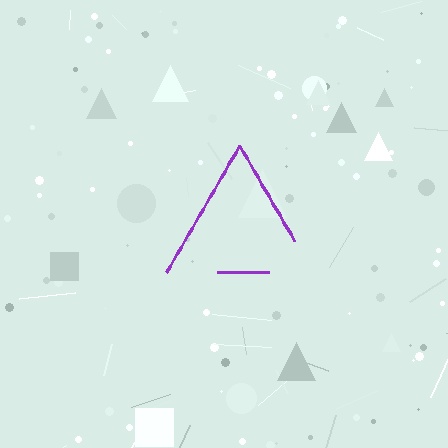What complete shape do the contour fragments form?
The contour fragments form a triangle.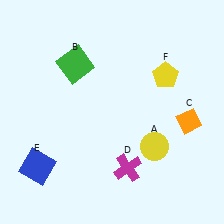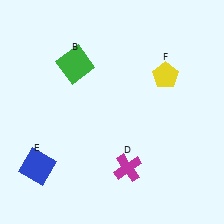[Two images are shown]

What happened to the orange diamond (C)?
The orange diamond (C) was removed in Image 2. It was in the bottom-right area of Image 1.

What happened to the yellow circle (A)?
The yellow circle (A) was removed in Image 2. It was in the bottom-right area of Image 1.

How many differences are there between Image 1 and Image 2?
There are 2 differences between the two images.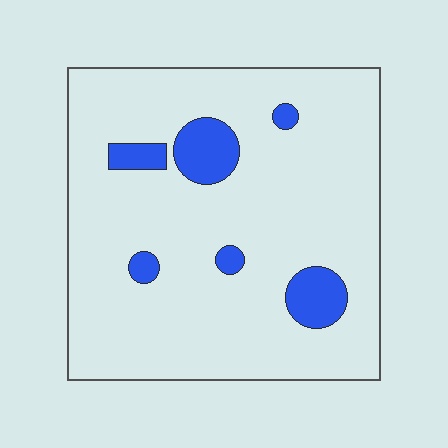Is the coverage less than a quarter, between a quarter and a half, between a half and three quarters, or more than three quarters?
Less than a quarter.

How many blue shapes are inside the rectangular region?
6.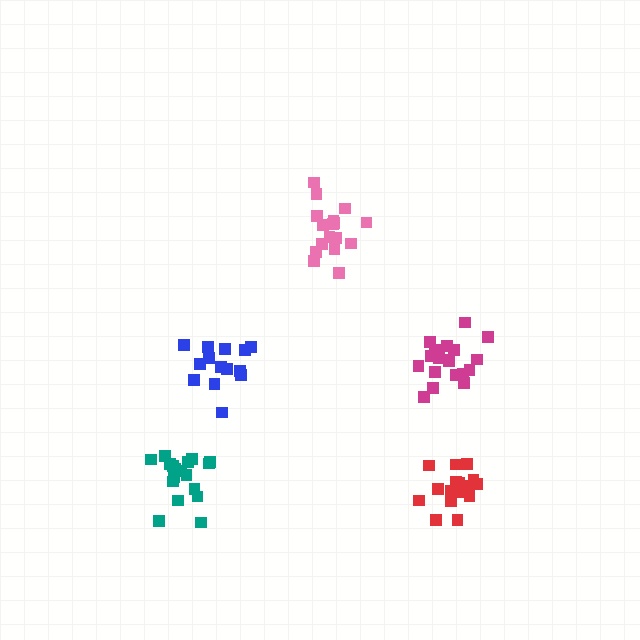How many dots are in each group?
Group 1: 16 dots, Group 2: 17 dots, Group 3: 20 dots, Group 4: 18 dots, Group 5: 15 dots (86 total).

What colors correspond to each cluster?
The clusters are colored: red, pink, magenta, teal, blue.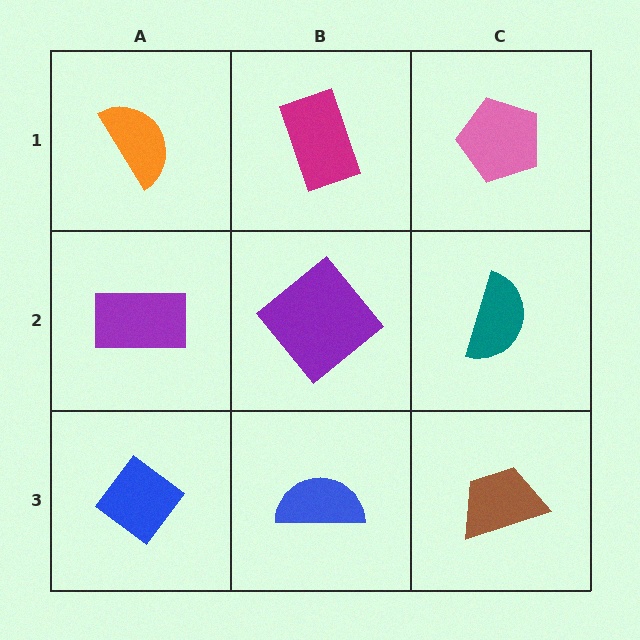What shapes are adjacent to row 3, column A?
A purple rectangle (row 2, column A), a blue semicircle (row 3, column B).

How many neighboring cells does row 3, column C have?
2.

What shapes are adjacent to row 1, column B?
A purple diamond (row 2, column B), an orange semicircle (row 1, column A), a pink pentagon (row 1, column C).